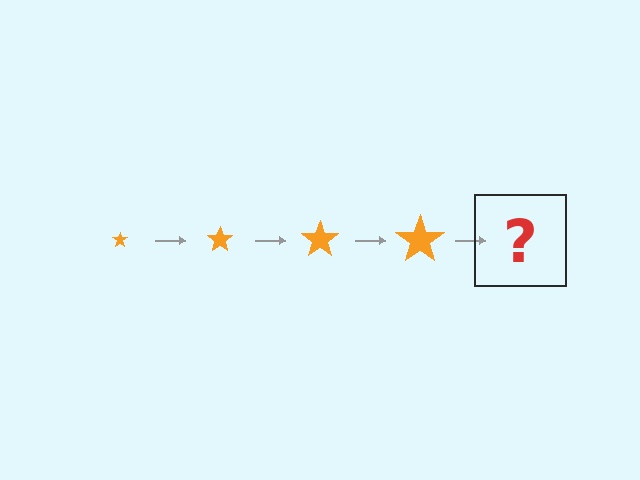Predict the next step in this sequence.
The next step is an orange star, larger than the previous one.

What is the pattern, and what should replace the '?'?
The pattern is that the star gets progressively larger each step. The '?' should be an orange star, larger than the previous one.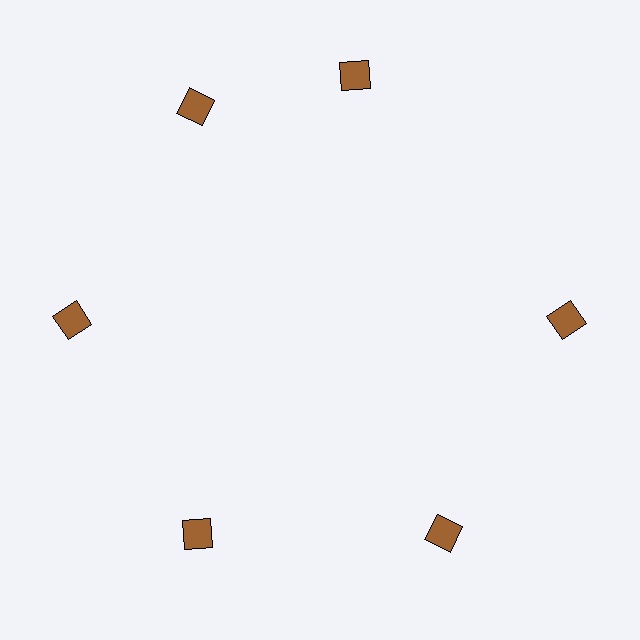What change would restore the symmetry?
The symmetry would be restored by rotating it back into even spacing with its neighbors so that all 6 squares sit at equal angles and equal distance from the center.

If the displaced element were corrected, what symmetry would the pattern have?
It would have 6-fold rotational symmetry — the pattern would map onto itself every 60 degrees.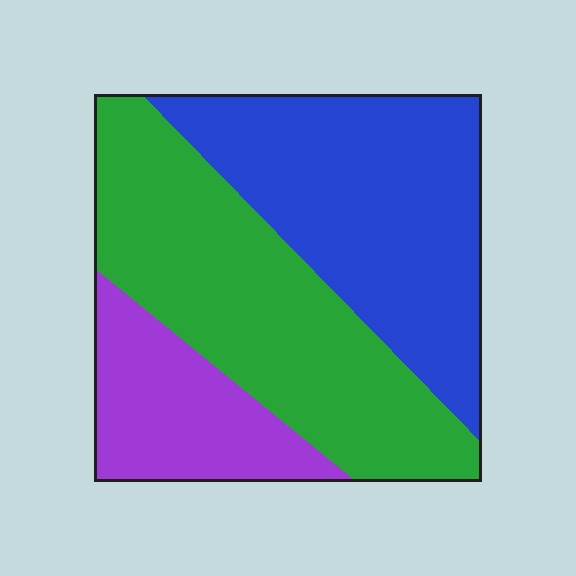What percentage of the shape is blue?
Blue covers 40% of the shape.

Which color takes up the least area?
Purple, at roughly 20%.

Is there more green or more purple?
Green.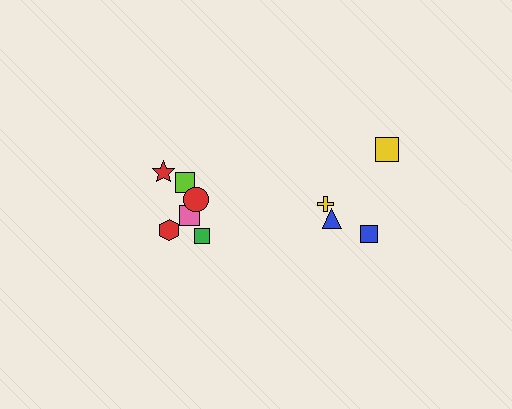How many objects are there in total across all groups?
There are 10 objects.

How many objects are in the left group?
There are 6 objects.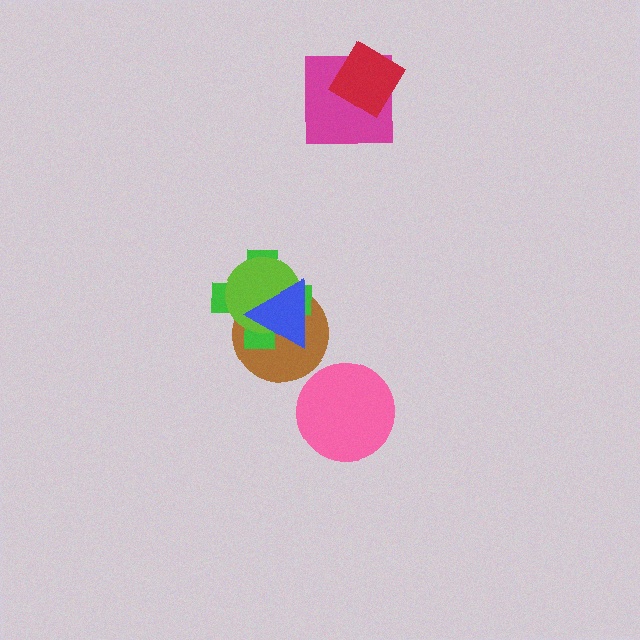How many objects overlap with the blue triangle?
3 objects overlap with the blue triangle.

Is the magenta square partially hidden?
Yes, it is partially covered by another shape.